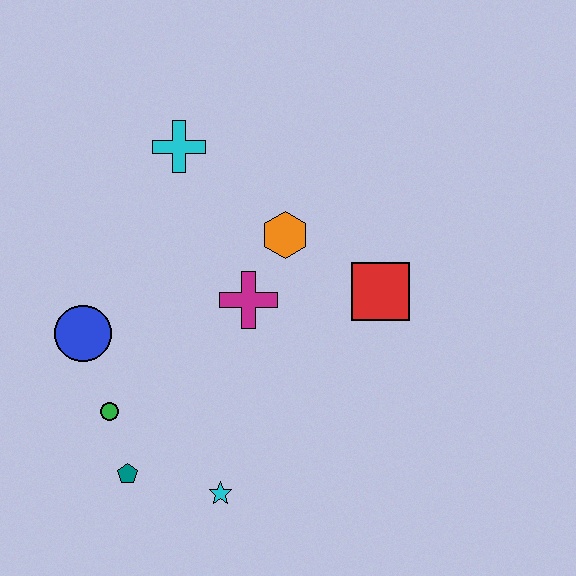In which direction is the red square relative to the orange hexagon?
The red square is to the right of the orange hexagon.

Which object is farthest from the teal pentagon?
The cyan cross is farthest from the teal pentagon.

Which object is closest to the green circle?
The teal pentagon is closest to the green circle.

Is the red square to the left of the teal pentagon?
No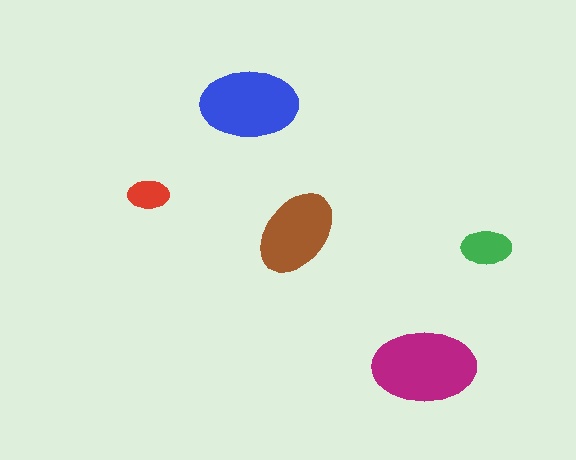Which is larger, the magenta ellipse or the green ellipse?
The magenta one.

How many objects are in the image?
There are 5 objects in the image.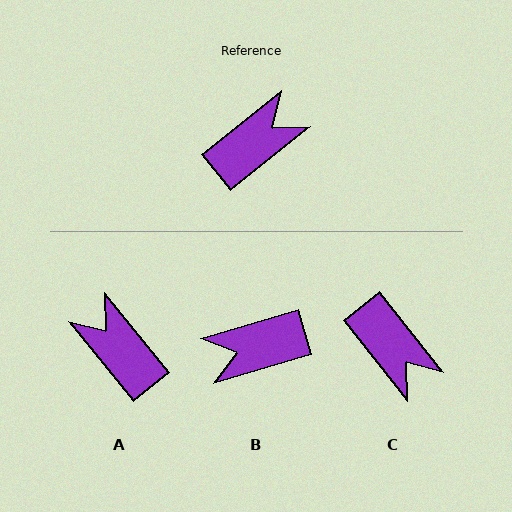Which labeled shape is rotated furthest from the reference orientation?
B, about 157 degrees away.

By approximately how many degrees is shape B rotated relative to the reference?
Approximately 157 degrees counter-clockwise.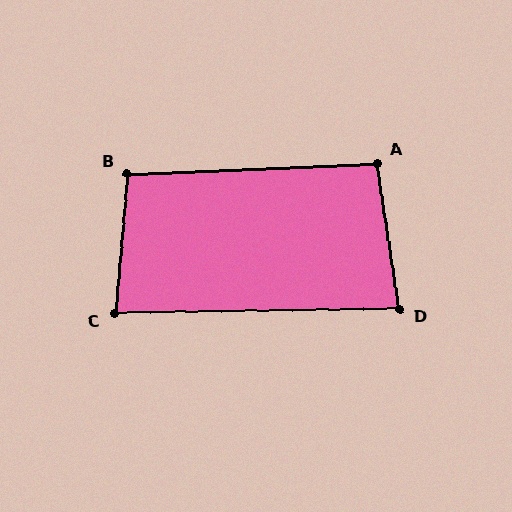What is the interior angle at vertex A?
Approximately 96 degrees (obtuse).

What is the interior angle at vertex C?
Approximately 84 degrees (acute).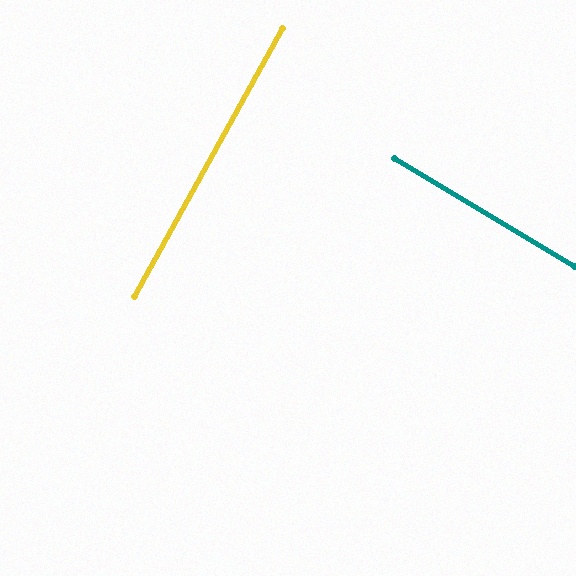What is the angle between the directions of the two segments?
Approximately 88 degrees.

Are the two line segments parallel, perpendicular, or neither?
Perpendicular — they meet at approximately 88°.